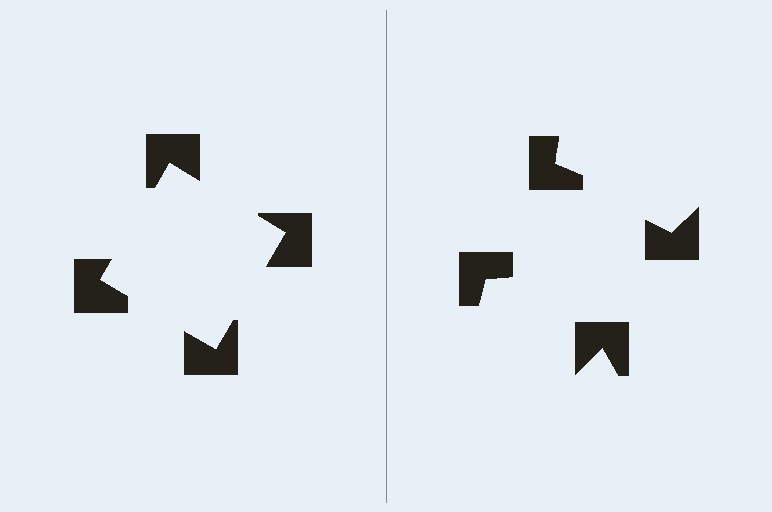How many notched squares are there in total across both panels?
8 — 4 on each side.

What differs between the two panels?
The notched squares are positioned identically on both sides; only the wedge orientations differ. On the left they align to a square; on the right they are misaligned.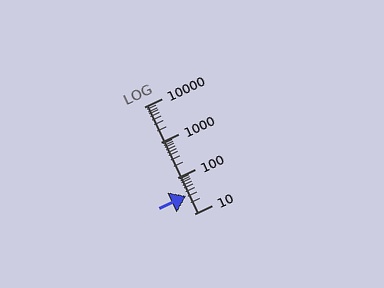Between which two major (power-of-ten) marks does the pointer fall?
The pointer is between 10 and 100.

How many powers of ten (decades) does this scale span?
The scale spans 3 decades, from 10 to 10000.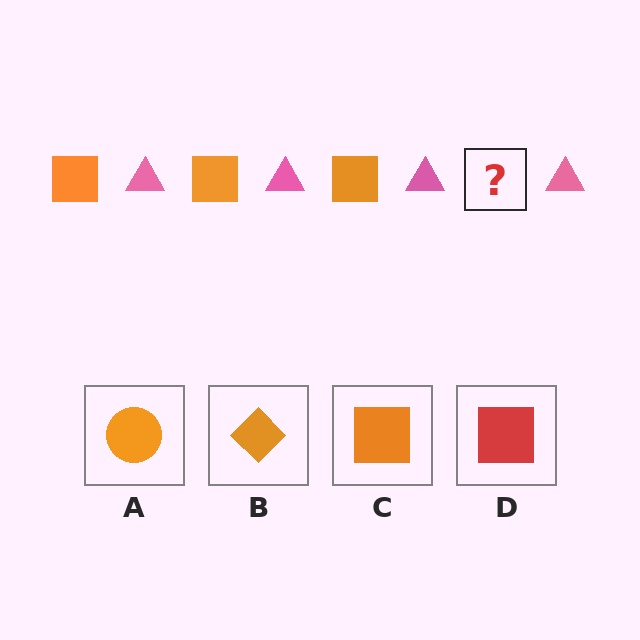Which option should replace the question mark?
Option C.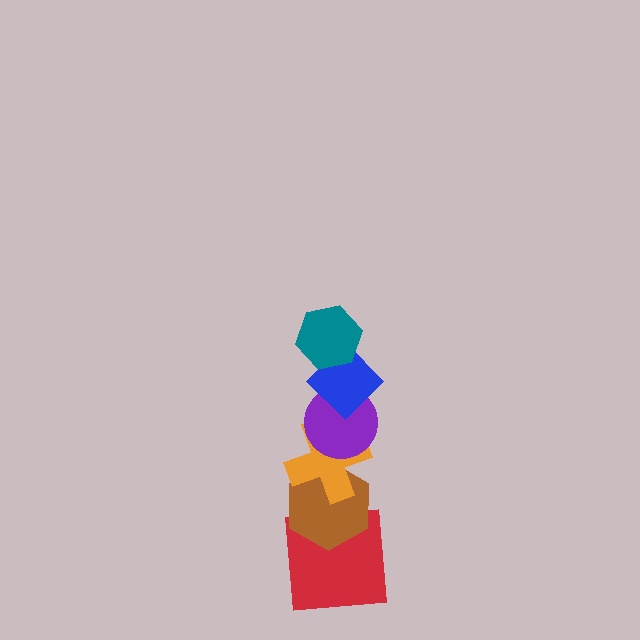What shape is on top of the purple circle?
The blue diamond is on top of the purple circle.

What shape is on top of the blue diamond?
The teal hexagon is on top of the blue diamond.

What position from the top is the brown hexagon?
The brown hexagon is 5th from the top.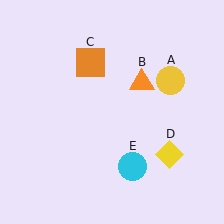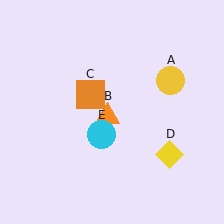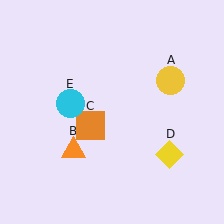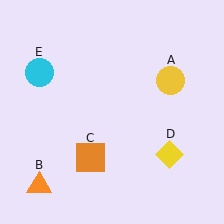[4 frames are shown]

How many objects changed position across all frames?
3 objects changed position: orange triangle (object B), orange square (object C), cyan circle (object E).